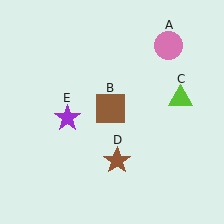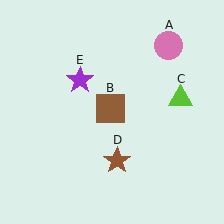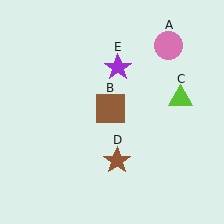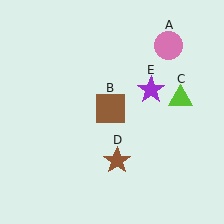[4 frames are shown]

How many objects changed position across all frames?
1 object changed position: purple star (object E).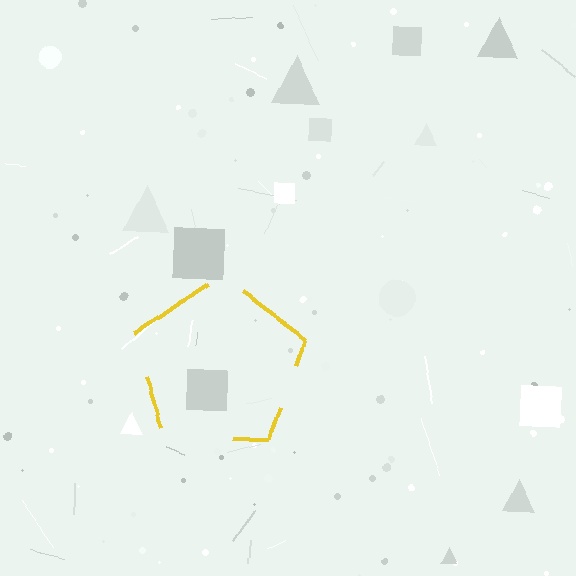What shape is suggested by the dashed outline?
The dashed outline suggests a pentagon.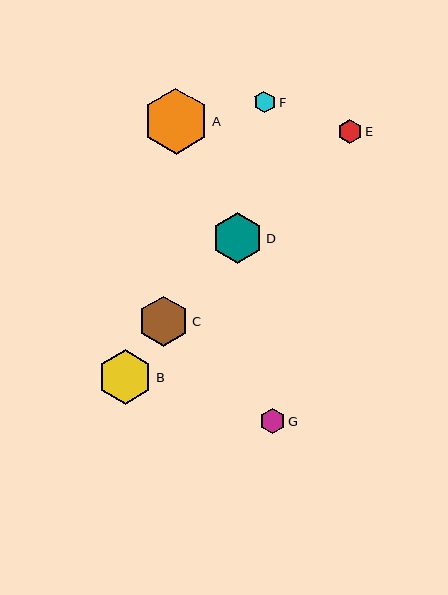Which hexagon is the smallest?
Hexagon F is the smallest with a size of approximately 21 pixels.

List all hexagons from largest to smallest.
From largest to smallest: A, B, D, C, G, E, F.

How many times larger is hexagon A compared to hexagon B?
Hexagon A is approximately 1.2 times the size of hexagon B.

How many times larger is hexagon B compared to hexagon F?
Hexagon B is approximately 2.6 times the size of hexagon F.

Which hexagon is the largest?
Hexagon A is the largest with a size of approximately 66 pixels.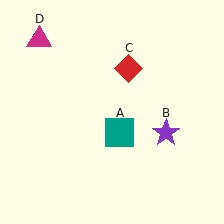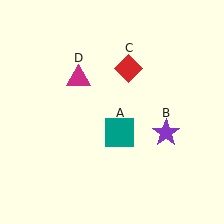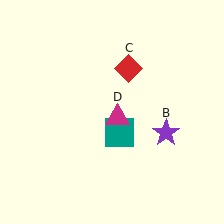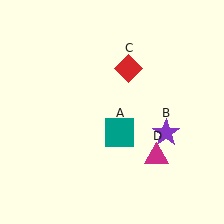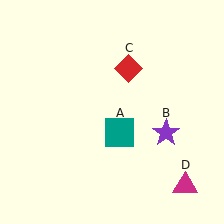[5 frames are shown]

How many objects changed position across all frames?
1 object changed position: magenta triangle (object D).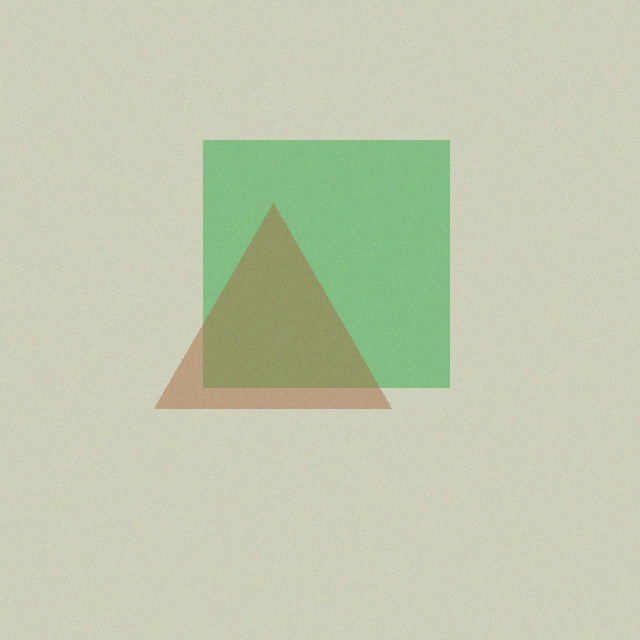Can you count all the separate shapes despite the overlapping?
Yes, there are 2 separate shapes.